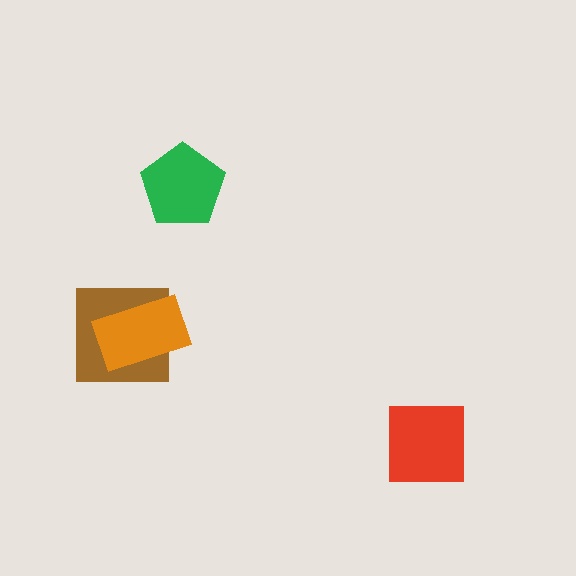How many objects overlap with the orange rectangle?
1 object overlaps with the orange rectangle.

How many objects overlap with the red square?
0 objects overlap with the red square.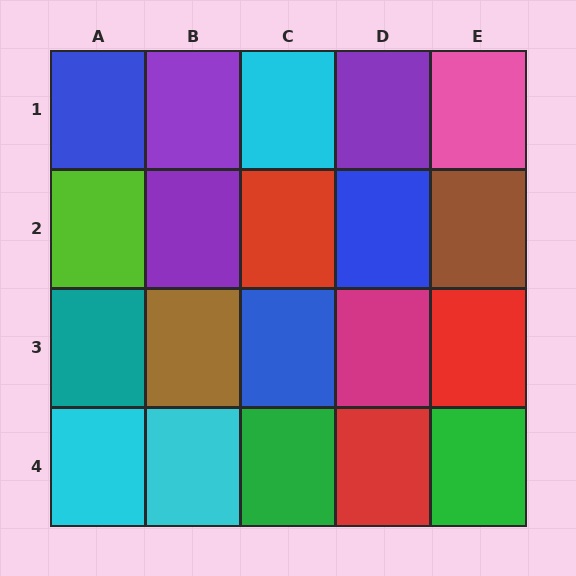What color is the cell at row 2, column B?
Purple.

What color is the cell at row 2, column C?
Red.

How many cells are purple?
3 cells are purple.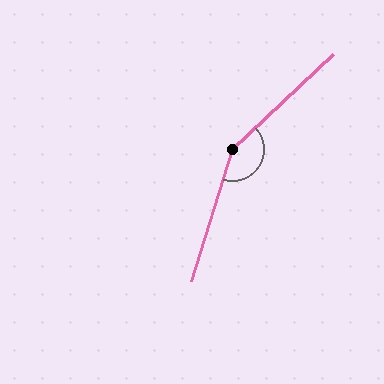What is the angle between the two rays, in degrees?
Approximately 150 degrees.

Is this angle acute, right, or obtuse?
It is obtuse.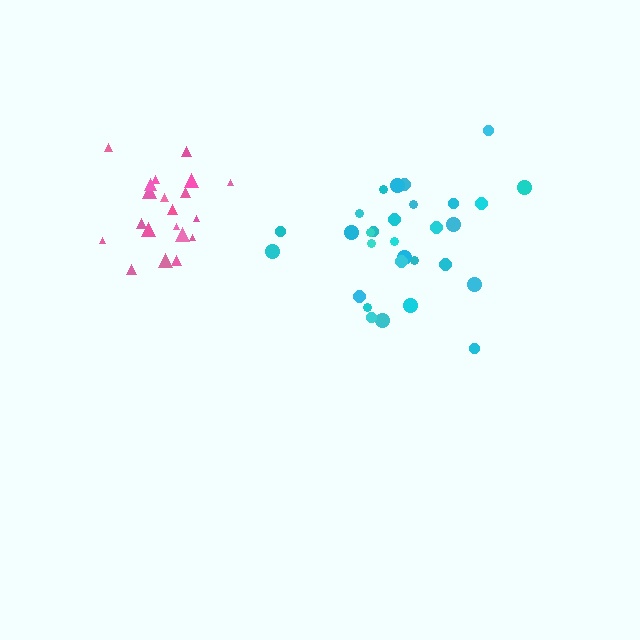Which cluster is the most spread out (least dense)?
Cyan.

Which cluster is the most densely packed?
Pink.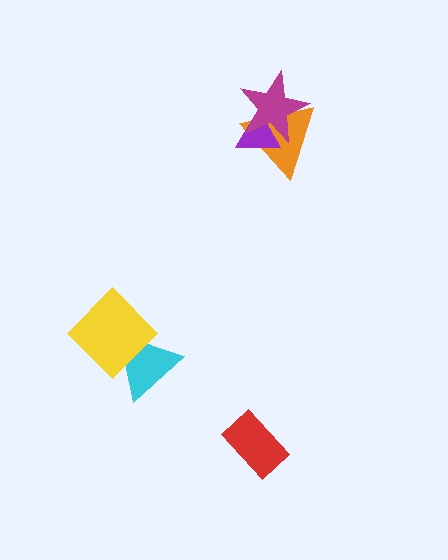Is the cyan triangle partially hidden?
Yes, it is partially covered by another shape.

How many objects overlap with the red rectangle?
0 objects overlap with the red rectangle.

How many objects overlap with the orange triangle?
2 objects overlap with the orange triangle.